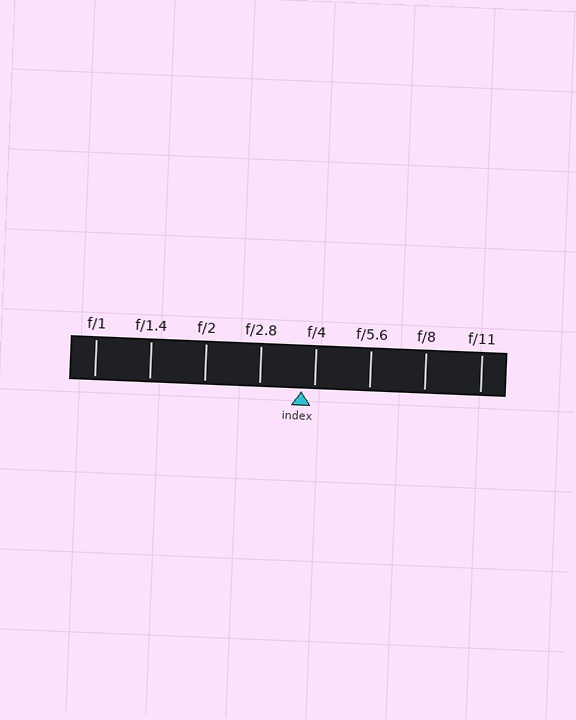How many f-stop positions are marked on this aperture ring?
There are 8 f-stop positions marked.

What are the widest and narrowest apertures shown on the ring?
The widest aperture shown is f/1 and the narrowest is f/11.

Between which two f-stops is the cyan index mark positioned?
The index mark is between f/2.8 and f/4.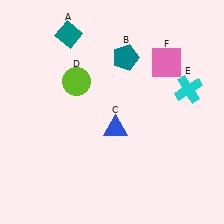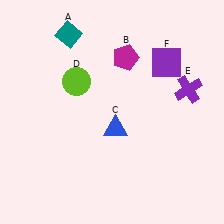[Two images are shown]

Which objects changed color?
B changed from teal to magenta. E changed from cyan to purple. F changed from pink to purple.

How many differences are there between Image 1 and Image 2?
There are 3 differences between the two images.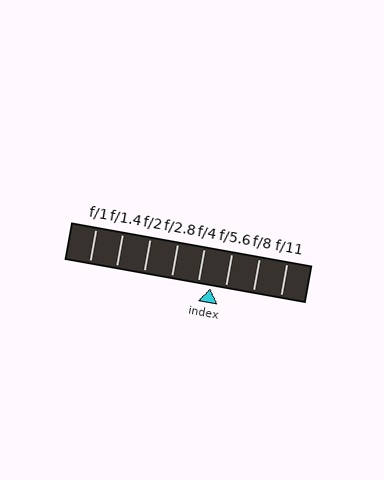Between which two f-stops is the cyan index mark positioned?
The index mark is between f/4 and f/5.6.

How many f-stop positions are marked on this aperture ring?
There are 8 f-stop positions marked.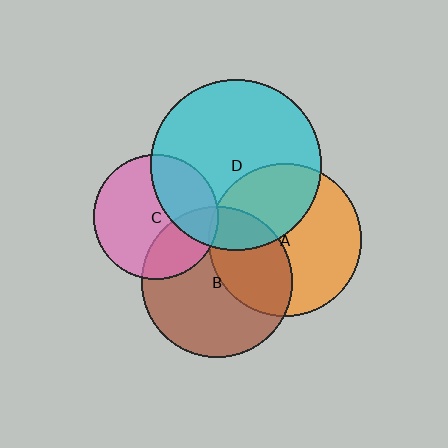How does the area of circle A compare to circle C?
Approximately 1.5 times.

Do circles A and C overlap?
Yes.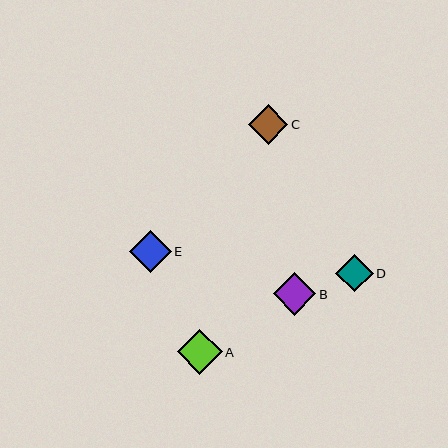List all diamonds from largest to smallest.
From largest to smallest: A, B, E, C, D.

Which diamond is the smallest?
Diamond D is the smallest with a size of approximately 38 pixels.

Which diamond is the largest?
Diamond A is the largest with a size of approximately 45 pixels.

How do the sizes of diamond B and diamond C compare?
Diamond B and diamond C are approximately the same size.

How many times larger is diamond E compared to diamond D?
Diamond E is approximately 1.1 times the size of diamond D.